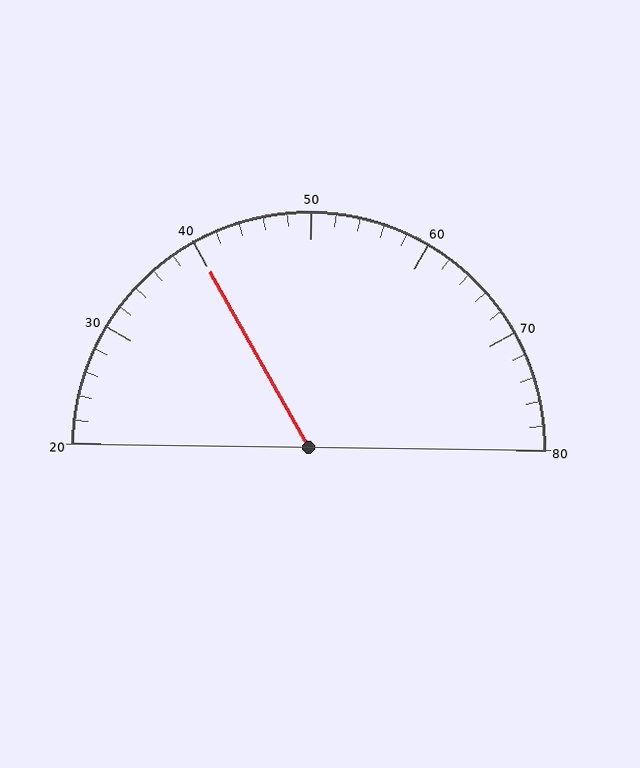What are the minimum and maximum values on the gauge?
The gauge ranges from 20 to 80.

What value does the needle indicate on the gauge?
The needle indicates approximately 40.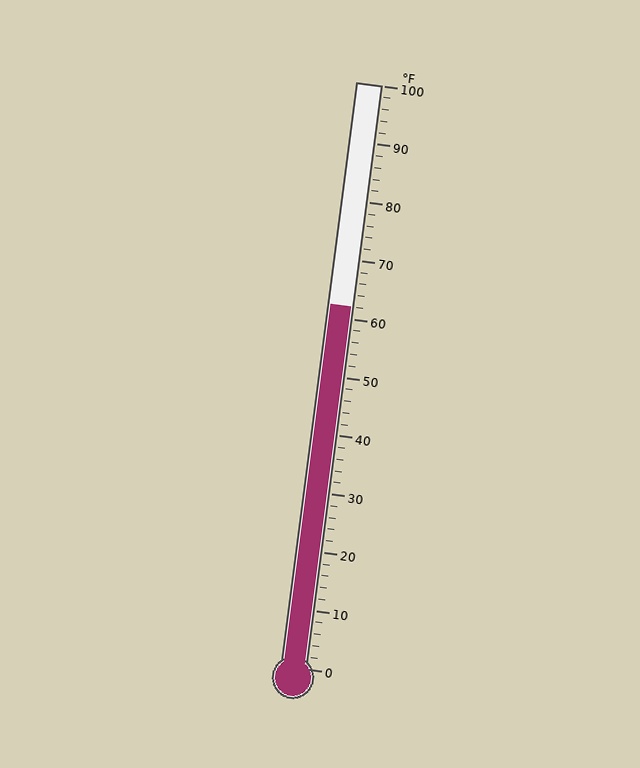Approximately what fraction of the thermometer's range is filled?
The thermometer is filled to approximately 60% of its range.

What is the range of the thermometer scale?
The thermometer scale ranges from 0°F to 100°F.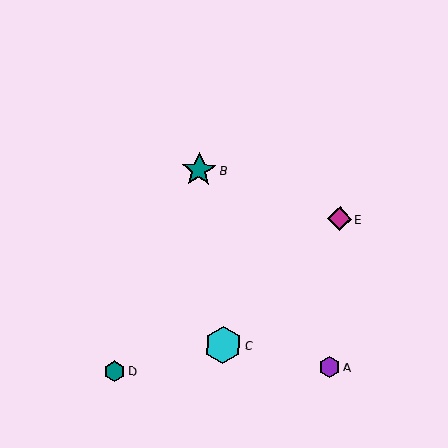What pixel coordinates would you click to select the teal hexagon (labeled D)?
Click at (114, 371) to select the teal hexagon D.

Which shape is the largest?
The cyan hexagon (labeled C) is the largest.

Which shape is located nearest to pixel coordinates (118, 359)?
The teal hexagon (labeled D) at (114, 371) is nearest to that location.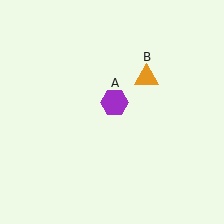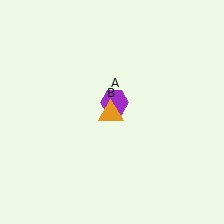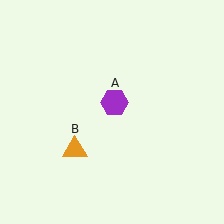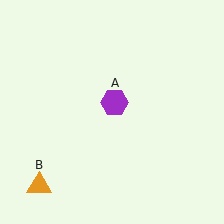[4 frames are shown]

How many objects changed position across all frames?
1 object changed position: orange triangle (object B).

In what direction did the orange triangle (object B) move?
The orange triangle (object B) moved down and to the left.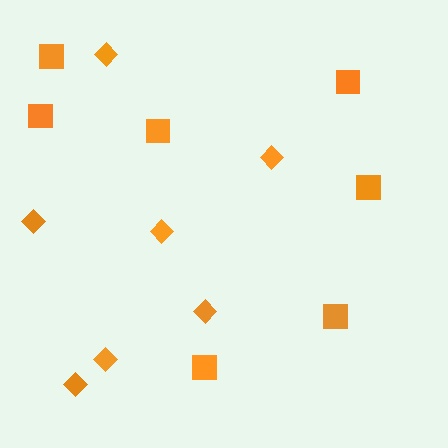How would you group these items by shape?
There are 2 groups: one group of squares (7) and one group of diamonds (7).